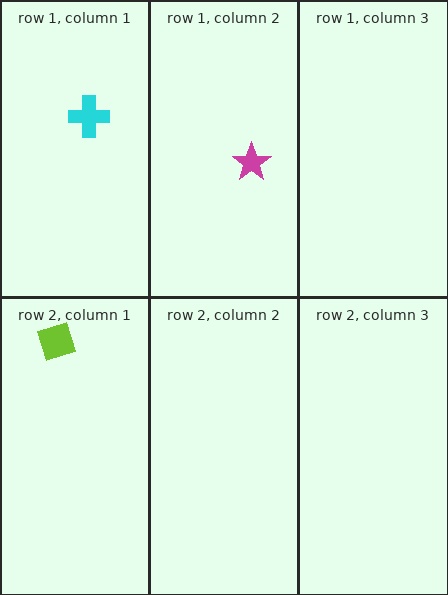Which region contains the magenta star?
The row 1, column 2 region.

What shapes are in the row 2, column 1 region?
The lime square.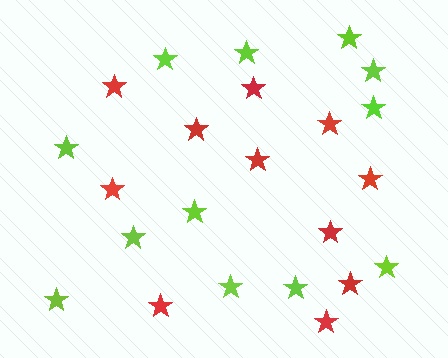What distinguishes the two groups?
There are 2 groups: one group of lime stars (12) and one group of red stars (11).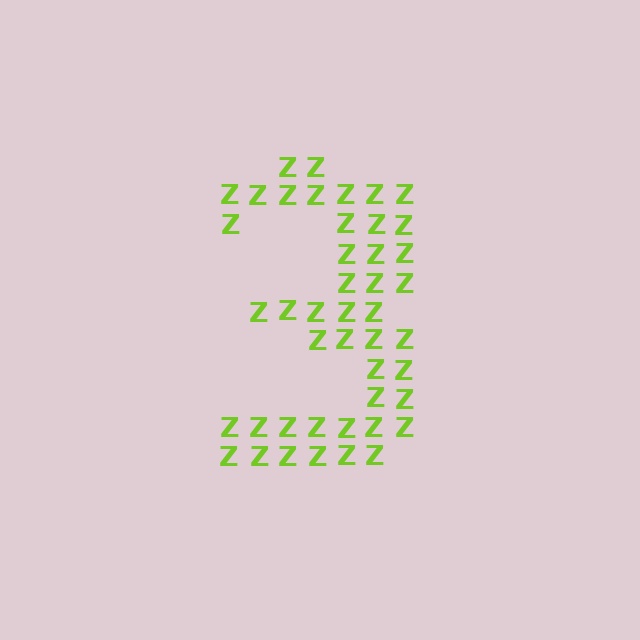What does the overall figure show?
The overall figure shows the digit 3.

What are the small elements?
The small elements are letter Z's.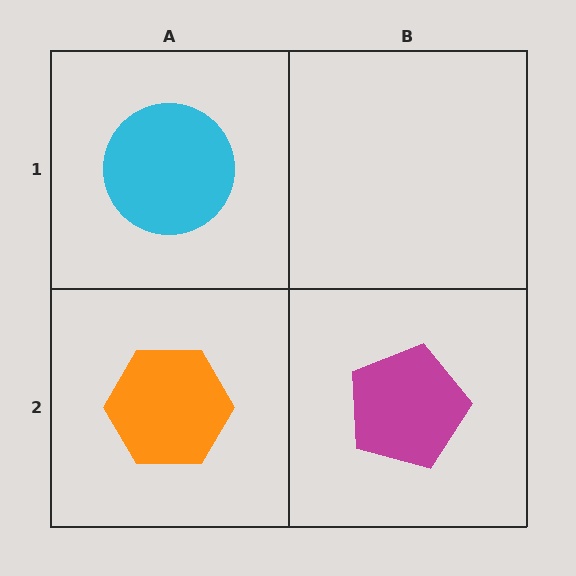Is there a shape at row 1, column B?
No, that cell is empty.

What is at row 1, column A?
A cyan circle.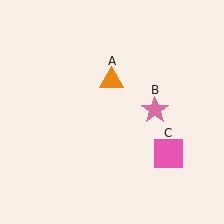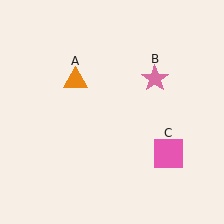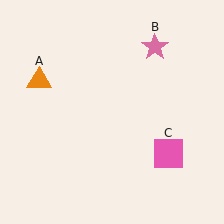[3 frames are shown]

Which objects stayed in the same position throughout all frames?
Pink square (object C) remained stationary.